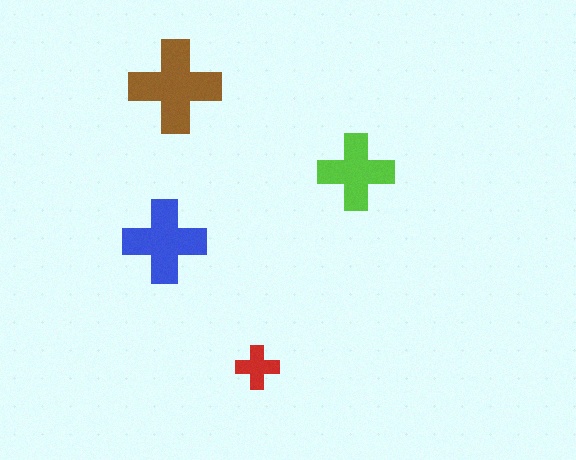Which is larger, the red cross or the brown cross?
The brown one.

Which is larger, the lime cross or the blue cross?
The blue one.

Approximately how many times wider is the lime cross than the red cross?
About 1.5 times wider.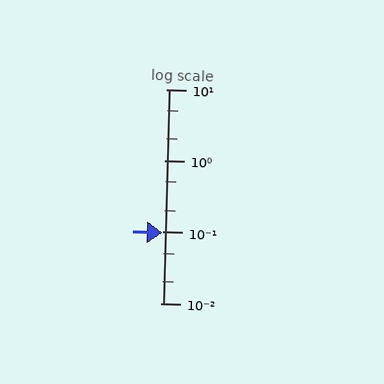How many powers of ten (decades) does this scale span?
The scale spans 3 decades, from 0.01 to 10.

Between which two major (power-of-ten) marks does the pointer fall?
The pointer is between 0.01 and 0.1.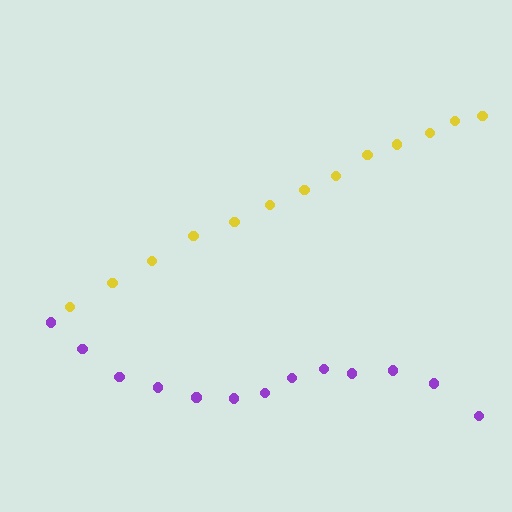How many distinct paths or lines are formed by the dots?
There are 2 distinct paths.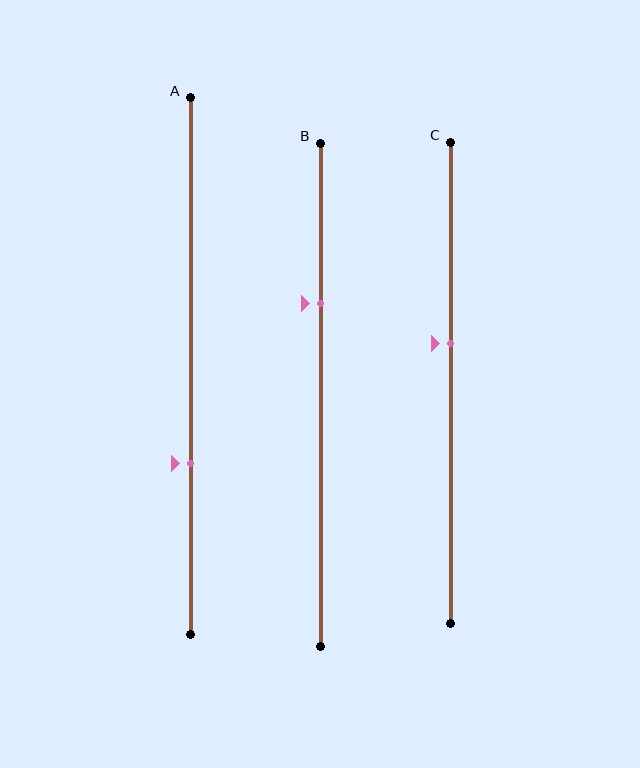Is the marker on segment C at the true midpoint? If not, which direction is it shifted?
No, the marker on segment C is shifted upward by about 8% of the segment length.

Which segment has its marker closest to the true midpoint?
Segment C has its marker closest to the true midpoint.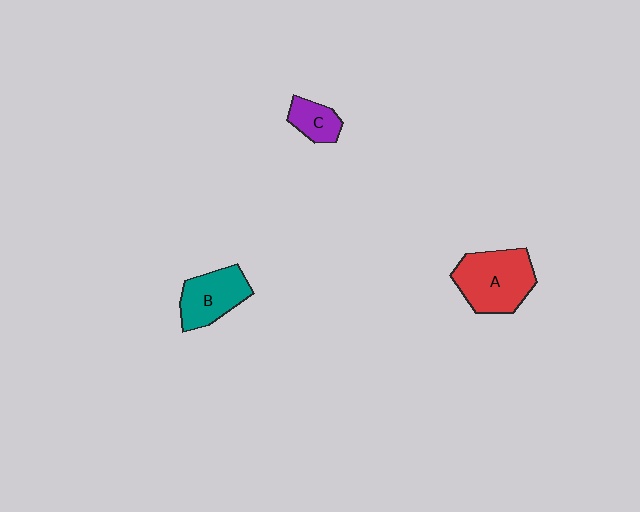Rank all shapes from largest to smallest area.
From largest to smallest: A (red), B (teal), C (purple).